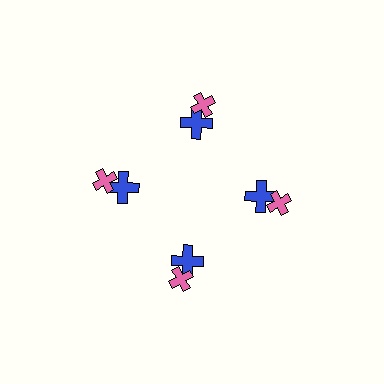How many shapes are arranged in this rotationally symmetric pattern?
There are 8 shapes, arranged in 4 groups of 2.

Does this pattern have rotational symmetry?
Yes, this pattern has 4-fold rotational symmetry. It looks the same after rotating 90 degrees around the center.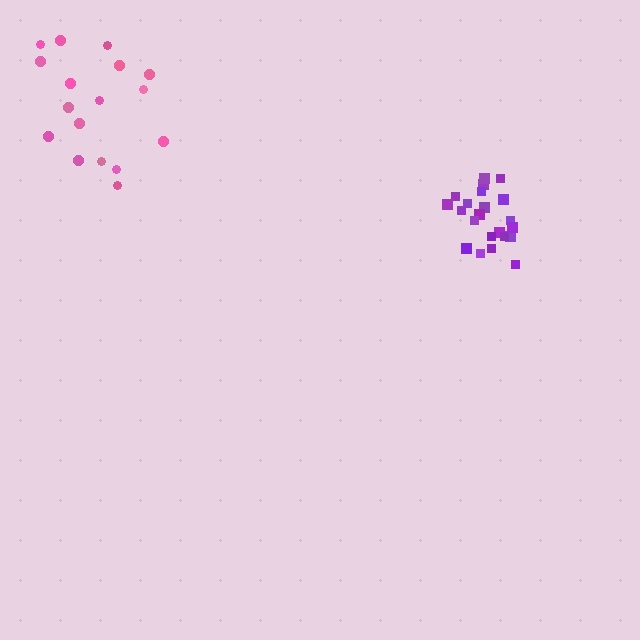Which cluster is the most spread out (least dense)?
Pink.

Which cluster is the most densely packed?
Purple.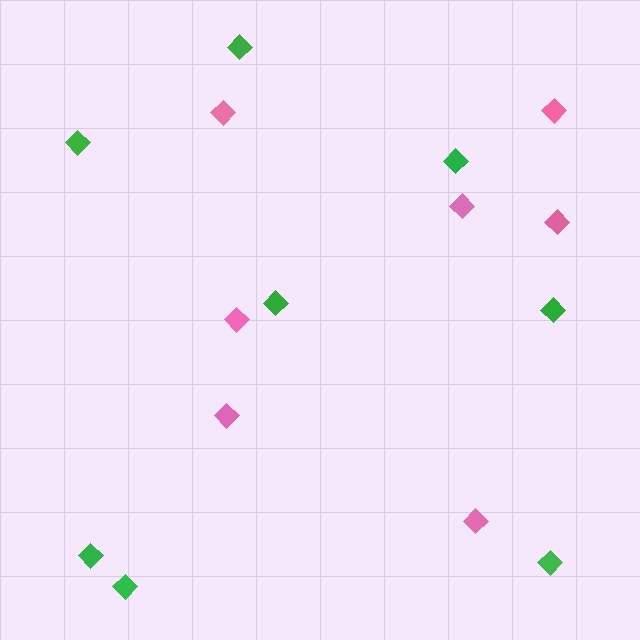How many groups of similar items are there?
There are 2 groups: one group of green diamonds (8) and one group of pink diamonds (7).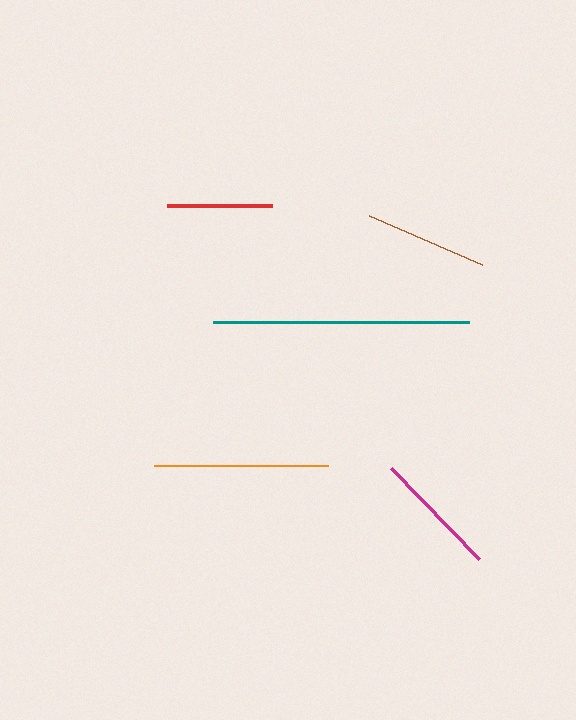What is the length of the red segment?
The red segment is approximately 105 pixels long.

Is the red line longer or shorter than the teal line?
The teal line is longer than the red line.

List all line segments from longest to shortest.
From longest to shortest: teal, orange, magenta, brown, red.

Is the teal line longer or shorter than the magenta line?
The teal line is longer than the magenta line.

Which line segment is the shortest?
The red line is the shortest at approximately 105 pixels.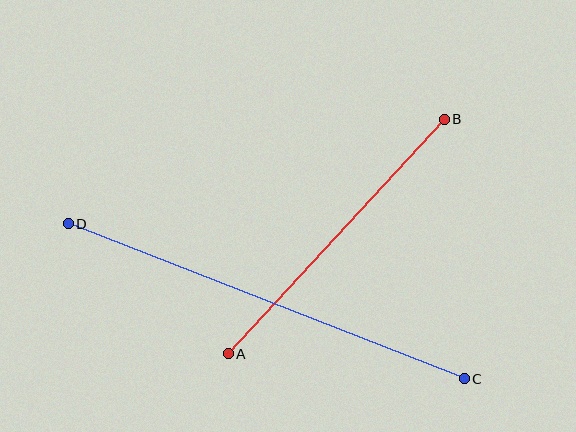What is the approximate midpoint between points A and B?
The midpoint is at approximately (336, 237) pixels.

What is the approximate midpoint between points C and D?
The midpoint is at approximately (266, 301) pixels.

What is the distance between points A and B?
The distance is approximately 319 pixels.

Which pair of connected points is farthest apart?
Points C and D are farthest apart.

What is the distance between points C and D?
The distance is approximately 426 pixels.